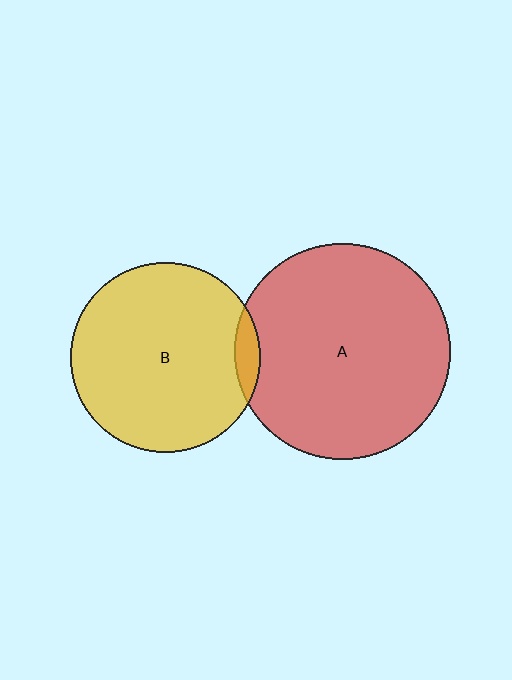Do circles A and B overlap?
Yes.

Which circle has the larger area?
Circle A (red).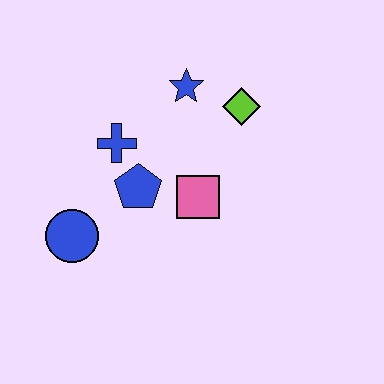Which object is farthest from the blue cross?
The lime diamond is farthest from the blue cross.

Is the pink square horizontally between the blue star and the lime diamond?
Yes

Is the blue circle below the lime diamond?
Yes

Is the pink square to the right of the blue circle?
Yes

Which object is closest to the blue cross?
The blue pentagon is closest to the blue cross.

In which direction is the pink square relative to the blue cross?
The pink square is to the right of the blue cross.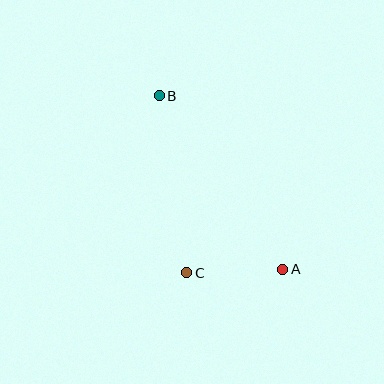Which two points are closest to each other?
Points A and C are closest to each other.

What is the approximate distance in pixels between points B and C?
The distance between B and C is approximately 179 pixels.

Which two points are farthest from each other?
Points A and B are farthest from each other.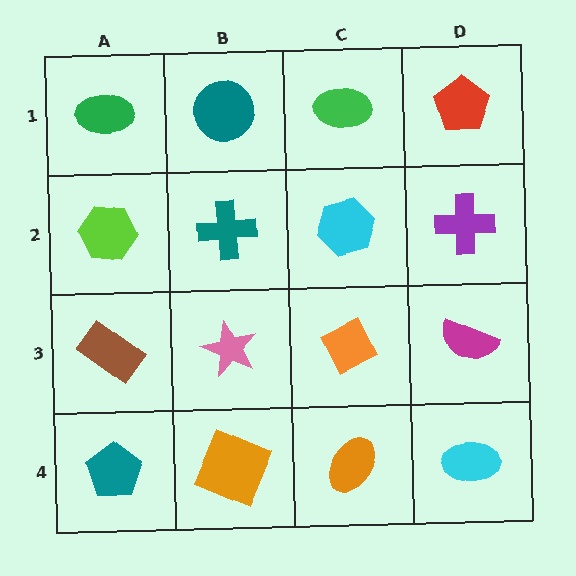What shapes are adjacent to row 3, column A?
A lime hexagon (row 2, column A), a teal pentagon (row 4, column A), a pink star (row 3, column B).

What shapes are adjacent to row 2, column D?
A red pentagon (row 1, column D), a magenta semicircle (row 3, column D), a cyan hexagon (row 2, column C).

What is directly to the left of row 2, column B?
A lime hexagon.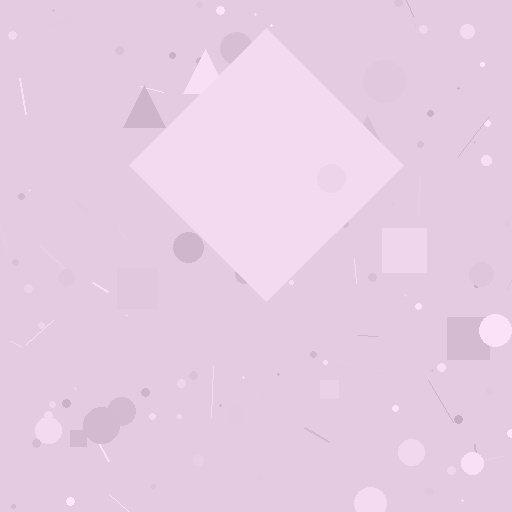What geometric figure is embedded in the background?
A diamond is embedded in the background.